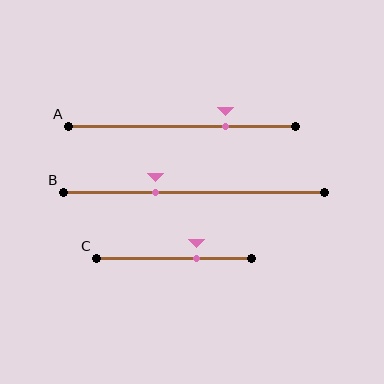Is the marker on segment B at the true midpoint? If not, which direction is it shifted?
No, the marker on segment B is shifted to the left by about 15% of the segment length.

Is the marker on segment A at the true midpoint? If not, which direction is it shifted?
No, the marker on segment A is shifted to the right by about 19% of the segment length.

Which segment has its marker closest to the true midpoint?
Segment C has its marker closest to the true midpoint.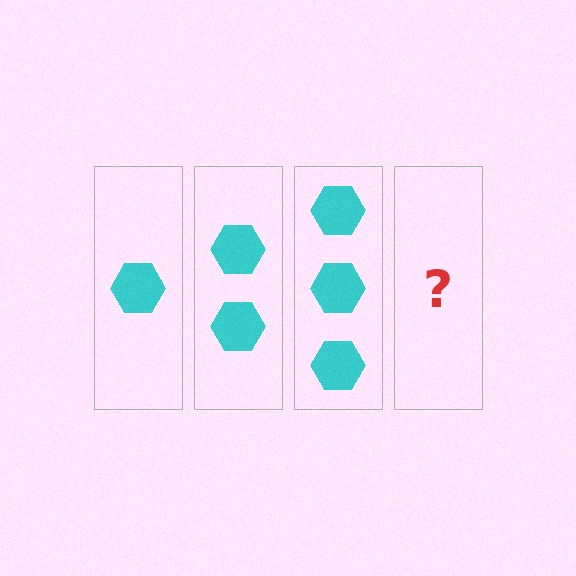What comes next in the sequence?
The next element should be 4 hexagons.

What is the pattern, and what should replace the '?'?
The pattern is that each step adds one more hexagon. The '?' should be 4 hexagons.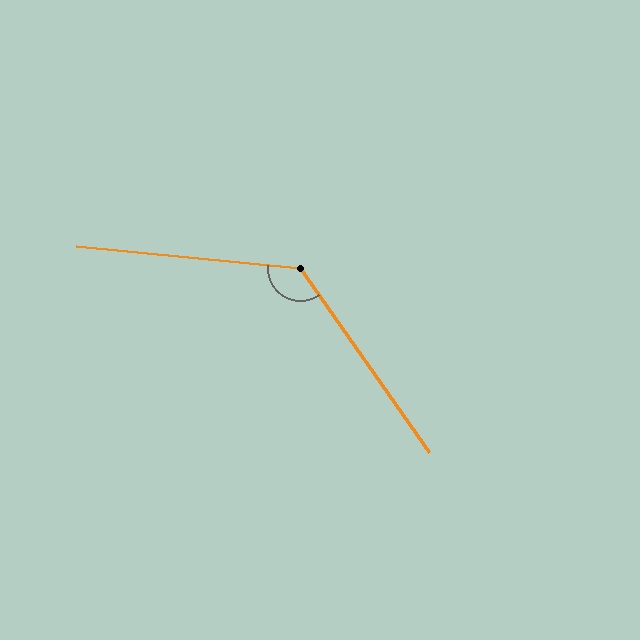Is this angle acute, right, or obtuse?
It is obtuse.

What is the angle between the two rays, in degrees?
Approximately 131 degrees.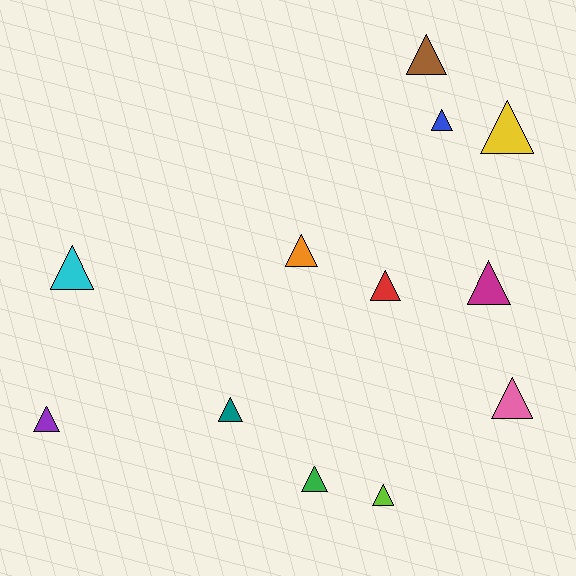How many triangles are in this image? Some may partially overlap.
There are 12 triangles.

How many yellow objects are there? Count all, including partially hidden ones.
There is 1 yellow object.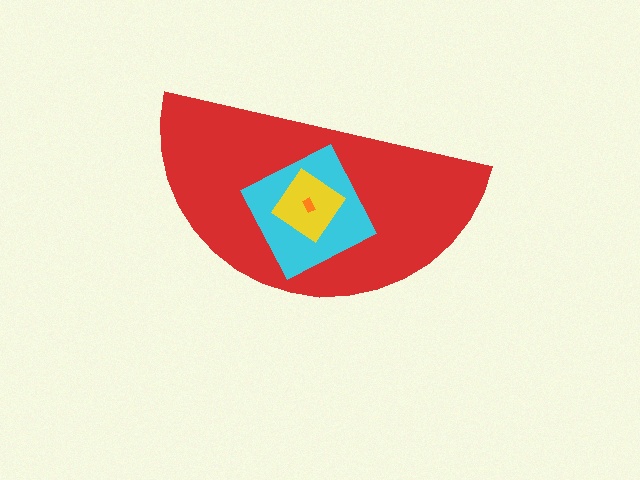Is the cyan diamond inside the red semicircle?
Yes.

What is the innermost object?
The orange rectangle.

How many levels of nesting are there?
4.